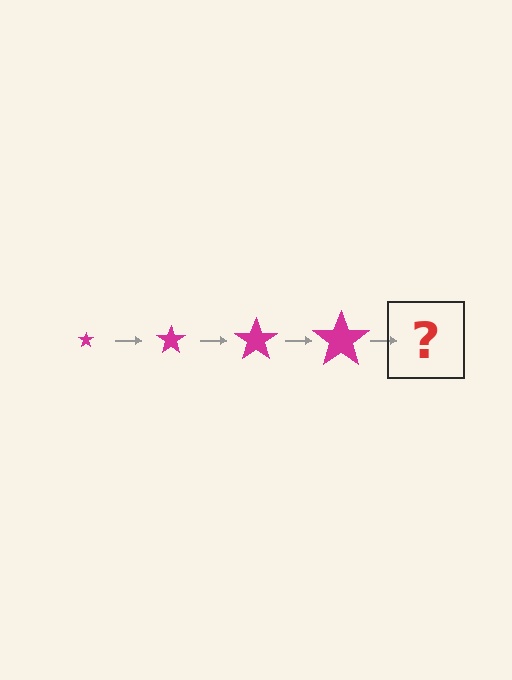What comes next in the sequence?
The next element should be a magenta star, larger than the previous one.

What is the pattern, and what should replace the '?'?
The pattern is that the star gets progressively larger each step. The '?' should be a magenta star, larger than the previous one.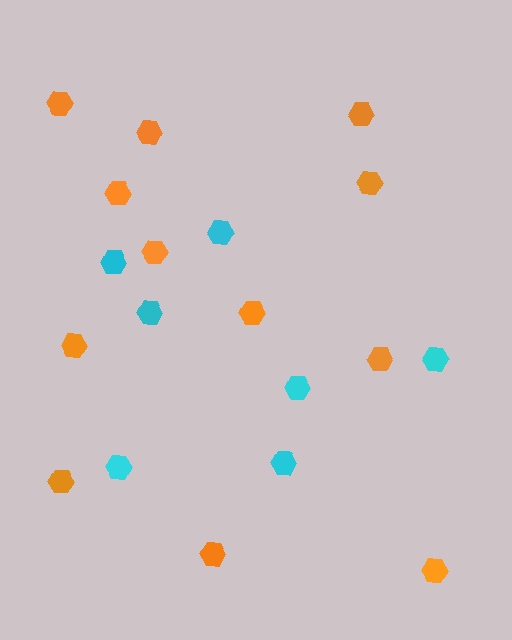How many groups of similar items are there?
There are 2 groups: one group of orange hexagons (12) and one group of cyan hexagons (7).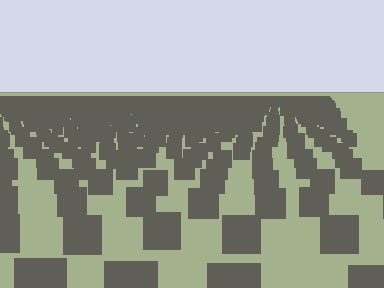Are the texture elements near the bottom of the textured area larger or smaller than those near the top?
Larger. Near the bottom, elements are closer to the viewer and appear at a bigger on-screen size.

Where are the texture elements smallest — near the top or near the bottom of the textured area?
Near the top.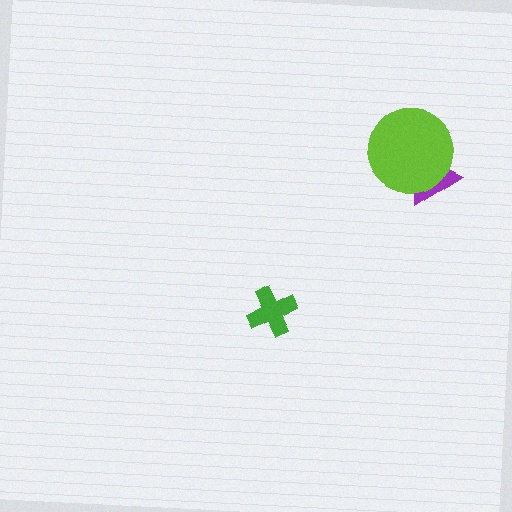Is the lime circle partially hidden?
No, no other shape covers it.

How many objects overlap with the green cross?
0 objects overlap with the green cross.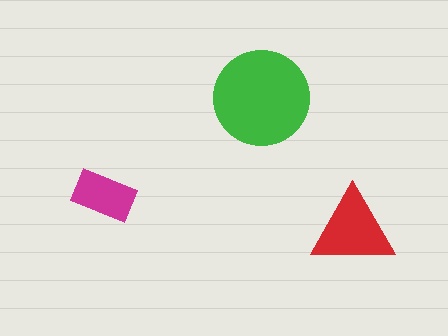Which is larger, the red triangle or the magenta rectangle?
The red triangle.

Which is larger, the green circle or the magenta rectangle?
The green circle.